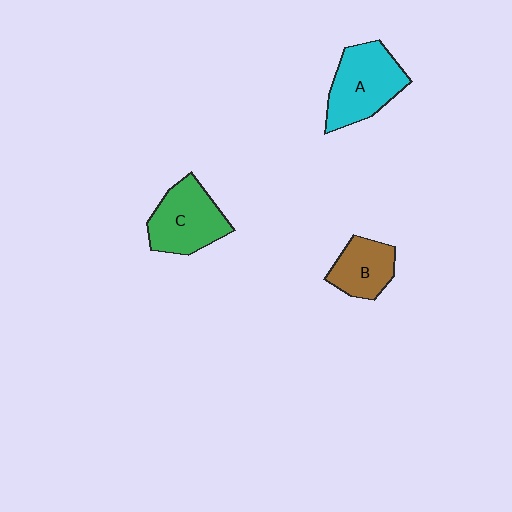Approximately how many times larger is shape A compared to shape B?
Approximately 1.5 times.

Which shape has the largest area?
Shape A (cyan).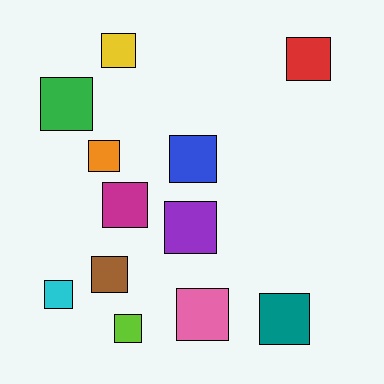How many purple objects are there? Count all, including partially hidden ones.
There is 1 purple object.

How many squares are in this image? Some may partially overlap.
There are 12 squares.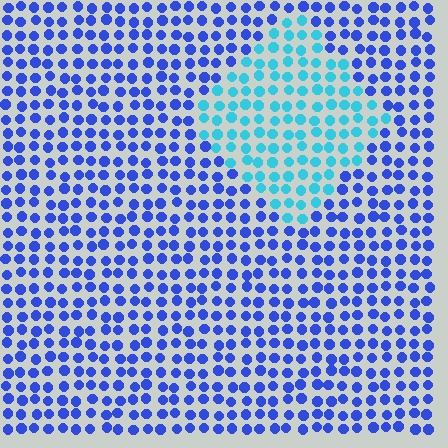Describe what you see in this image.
The image is filled with small blue elements in a uniform arrangement. A diamond-shaped region is visible where the elements are tinted to a slightly different hue, forming a subtle color boundary.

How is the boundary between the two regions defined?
The boundary is defined purely by a slight shift in hue (about 44 degrees). Spacing, size, and orientation are identical on both sides.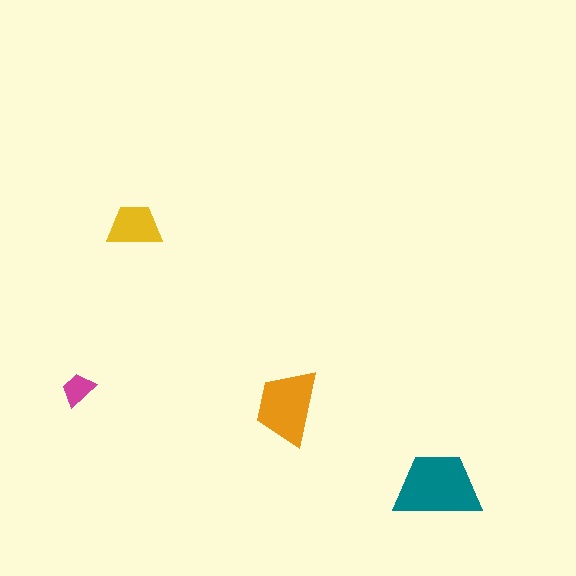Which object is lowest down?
The teal trapezoid is bottommost.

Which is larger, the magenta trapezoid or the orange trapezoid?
The orange one.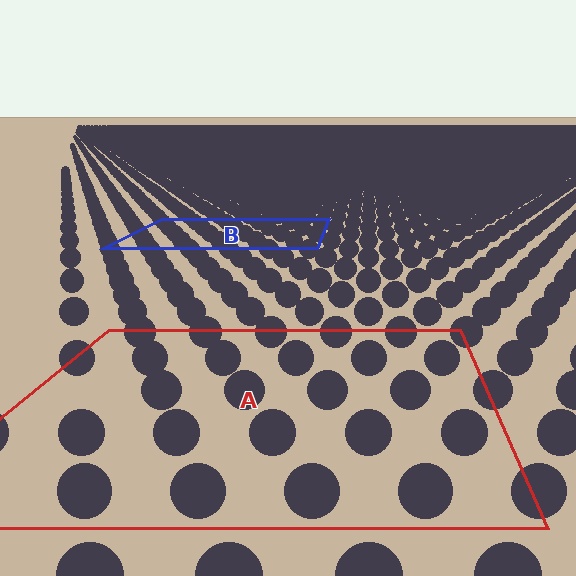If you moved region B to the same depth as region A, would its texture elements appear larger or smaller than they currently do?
They would appear larger. At a closer depth, the same texture elements are projected at a bigger on-screen size.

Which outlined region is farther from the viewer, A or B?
Region B is farther from the viewer — the texture elements inside it appear smaller and more densely packed.